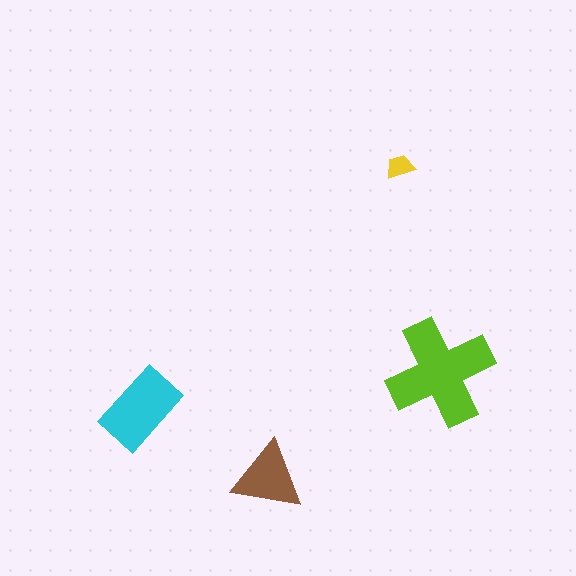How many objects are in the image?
There are 4 objects in the image.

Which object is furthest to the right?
The lime cross is rightmost.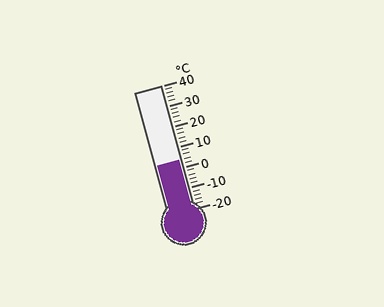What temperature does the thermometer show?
The thermometer shows approximately 4°C.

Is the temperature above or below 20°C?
The temperature is below 20°C.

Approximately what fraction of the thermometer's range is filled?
The thermometer is filled to approximately 40% of its range.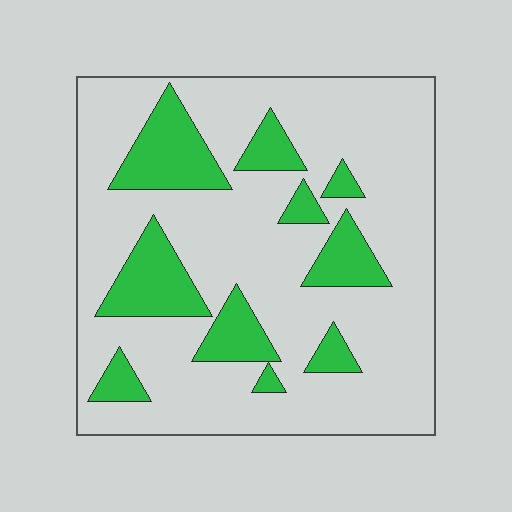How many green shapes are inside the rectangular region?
10.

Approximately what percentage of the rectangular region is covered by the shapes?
Approximately 20%.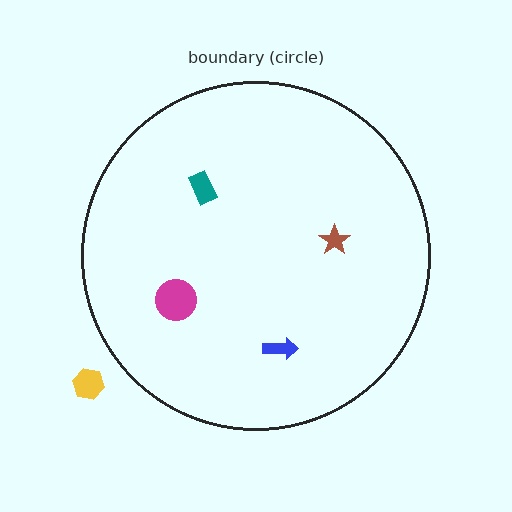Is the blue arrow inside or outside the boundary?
Inside.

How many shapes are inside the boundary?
4 inside, 1 outside.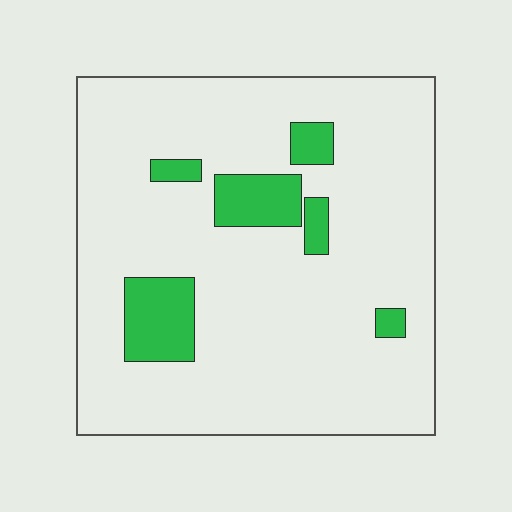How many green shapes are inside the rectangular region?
6.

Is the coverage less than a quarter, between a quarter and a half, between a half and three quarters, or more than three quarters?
Less than a quarter.